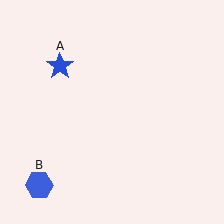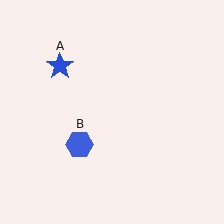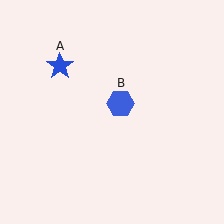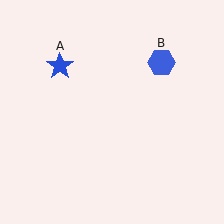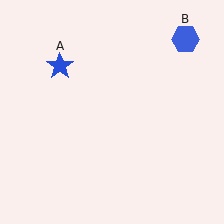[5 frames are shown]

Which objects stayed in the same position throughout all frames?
Blue star (object A) remained stationary.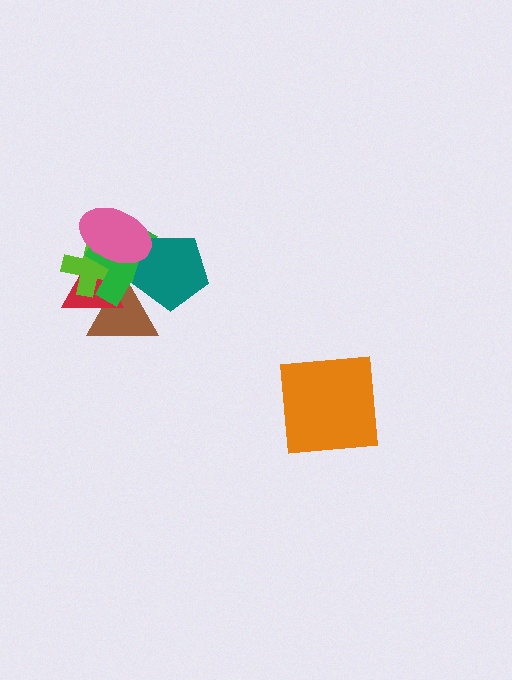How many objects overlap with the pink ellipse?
4 objects overlap with the pink ellipse.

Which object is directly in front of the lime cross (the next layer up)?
The green cross is directly in front of the lime cross.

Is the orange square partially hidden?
No, no other shape covers it.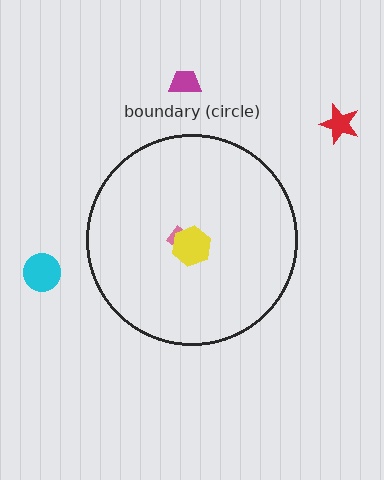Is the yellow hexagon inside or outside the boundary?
Inside.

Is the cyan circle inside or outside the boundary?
Outside.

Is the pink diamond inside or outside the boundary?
Inside.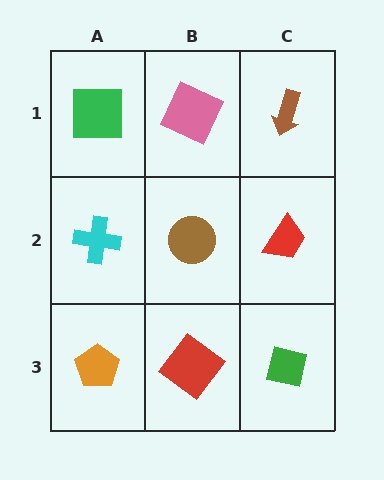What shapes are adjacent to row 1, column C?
A red trapezoid (row 2, column C), a pink square (row 1, column B).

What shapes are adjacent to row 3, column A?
A cyan cross (row 2, column A), a red diamond (row 3, column B).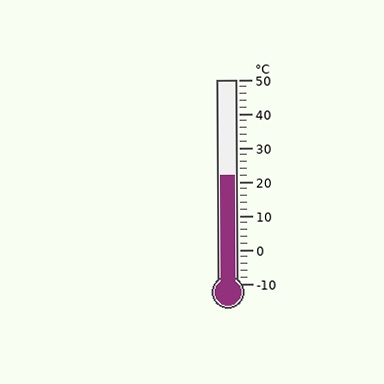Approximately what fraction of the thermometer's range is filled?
The thermometer is filled to approximately 55% of its range.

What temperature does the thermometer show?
The thermometer shows approximately 22°C.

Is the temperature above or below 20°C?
The temperature is above 20°C.